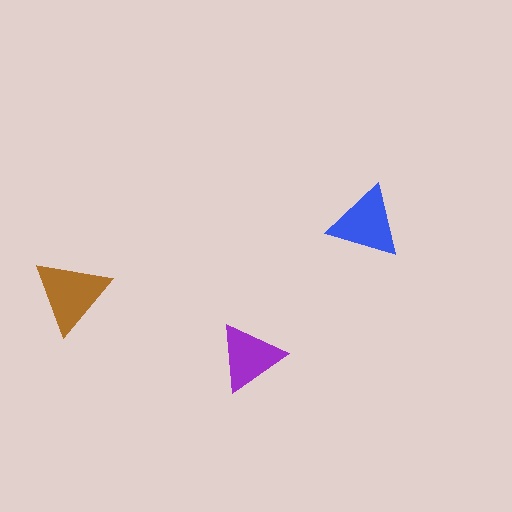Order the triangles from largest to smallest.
the brown one, the blue one, the purple one.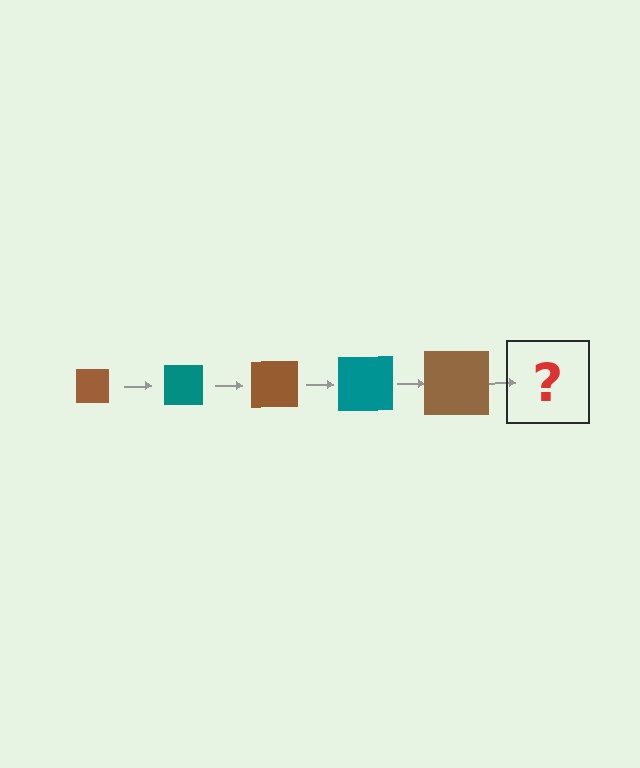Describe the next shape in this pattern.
It should be a teal square, larger than the previous one.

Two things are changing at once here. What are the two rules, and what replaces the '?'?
The two rules are that the square grows larger each step and the color cycles through brown and teal. The '?' should be a teal square, larger than the previous one.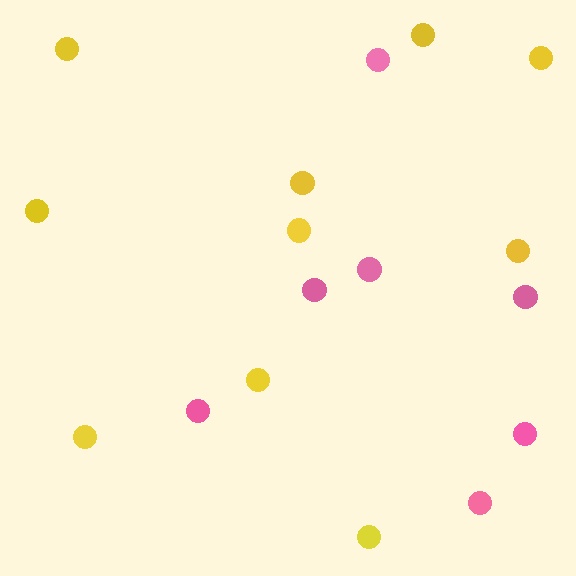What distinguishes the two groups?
There are 2 groups: one group of pink circles (7) and one group of yellow circles (10).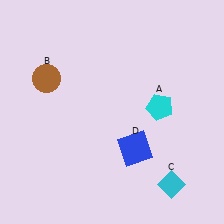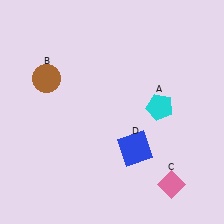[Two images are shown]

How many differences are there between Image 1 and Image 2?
There is 1 difference between the two images.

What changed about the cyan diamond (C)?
In Image 1, C is cyan. In Image 2, it changed to pink.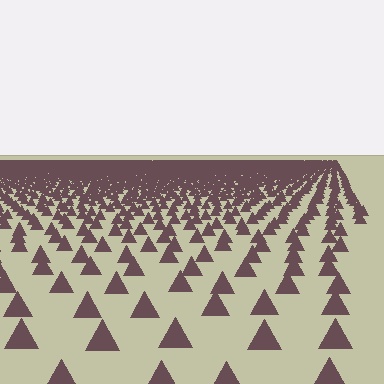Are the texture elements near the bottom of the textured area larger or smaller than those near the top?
Larger. Near the bottom, elements are closer to the viewer and appear at a bigger on-screen size.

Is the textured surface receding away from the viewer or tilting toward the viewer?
The surface is receding away from the viewer. Texture elements get smaller and denser toward the top.